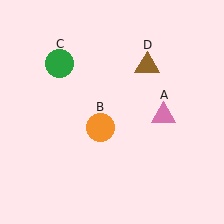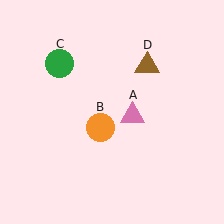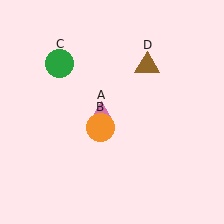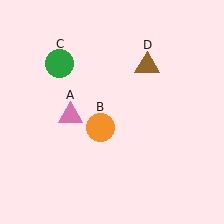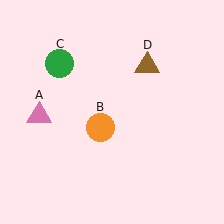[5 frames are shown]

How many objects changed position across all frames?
1 object changed position: pink triangle (object A).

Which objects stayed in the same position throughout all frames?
Orange circle (object B) and green circle (object C) and brown triangle (object D) remained stationary.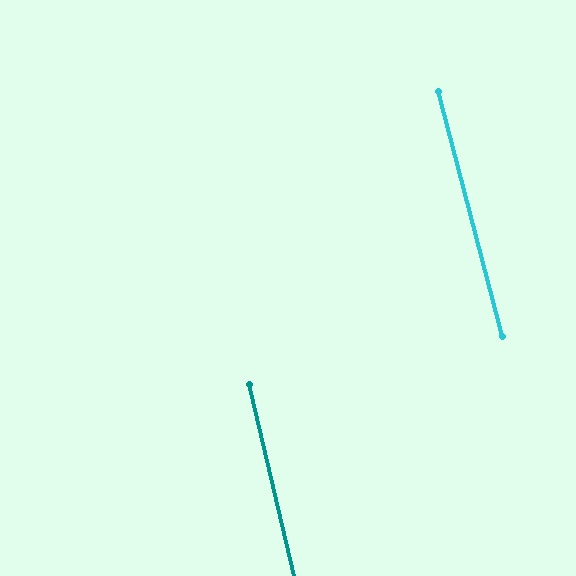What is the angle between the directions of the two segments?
Approximately 1 degree.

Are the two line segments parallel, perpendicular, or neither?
Parallel — their directions differ by only 1.3°.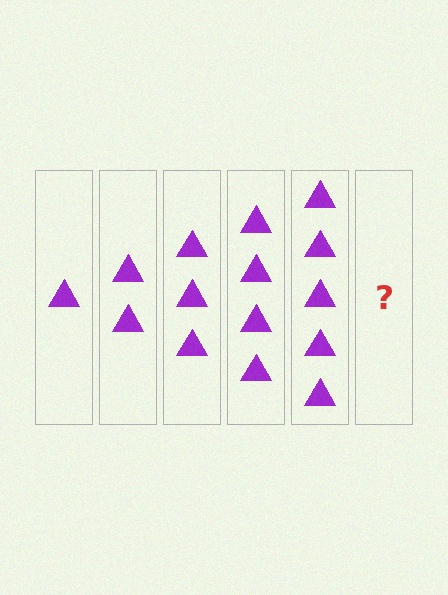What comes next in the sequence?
The next element should be 6 triangles.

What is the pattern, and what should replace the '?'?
The pattern is that each step adds one more triangle. The '?' should be 6 triangles.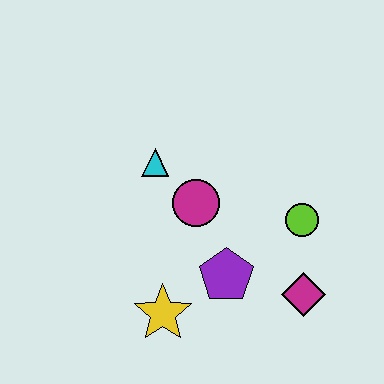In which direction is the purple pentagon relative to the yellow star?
The purple pentagon is to the right of the yellow star.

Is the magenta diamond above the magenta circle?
No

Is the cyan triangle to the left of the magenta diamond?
Yes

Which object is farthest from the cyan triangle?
The magenta diamond is farthest from the cyan triangle.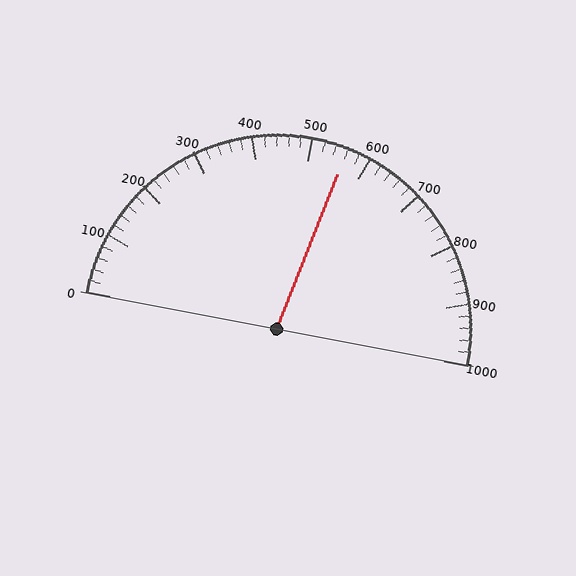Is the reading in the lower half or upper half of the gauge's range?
The reading is in the upper half of the range (0 to 1000).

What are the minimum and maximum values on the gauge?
The gauge ranges from 0 to 1000.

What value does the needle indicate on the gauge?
The needle indicates approximately 560.